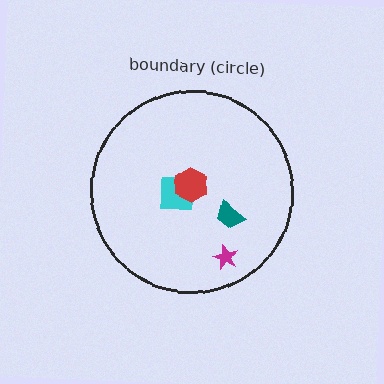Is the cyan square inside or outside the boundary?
Inside.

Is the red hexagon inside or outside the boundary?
Inside.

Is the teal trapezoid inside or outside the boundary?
Inside.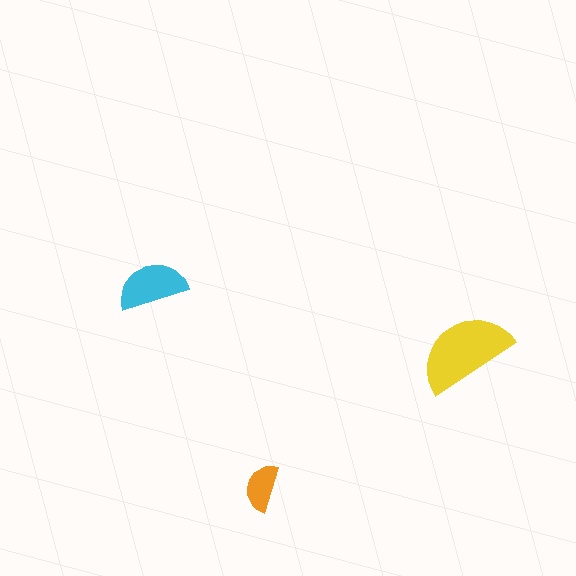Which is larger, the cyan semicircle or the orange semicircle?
The cyan one.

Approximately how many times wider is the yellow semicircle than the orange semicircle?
About 2 times wider.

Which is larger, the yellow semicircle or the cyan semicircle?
The yellow one.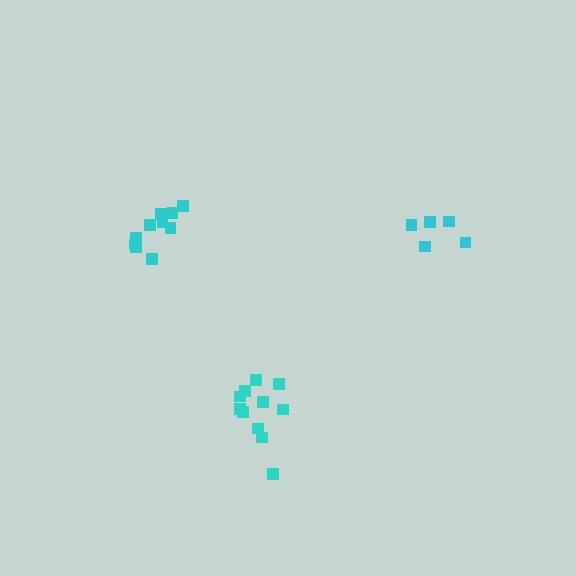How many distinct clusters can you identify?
There are 3 distinct clusters.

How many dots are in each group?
Group 1: 5 dots, Group 2: 11 dots, Group 3: 10 dots (26 total).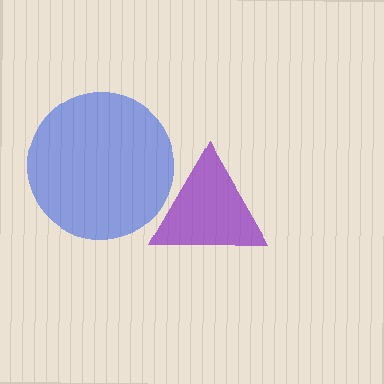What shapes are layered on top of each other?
The layered shapes are: a blue circle, a purple triangle.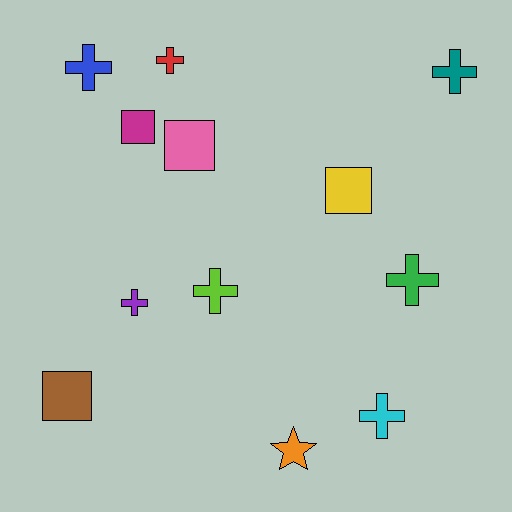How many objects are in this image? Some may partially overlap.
There are 12 objects.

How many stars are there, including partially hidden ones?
There is 1 star.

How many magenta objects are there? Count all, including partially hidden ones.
There is 1 magenta object.